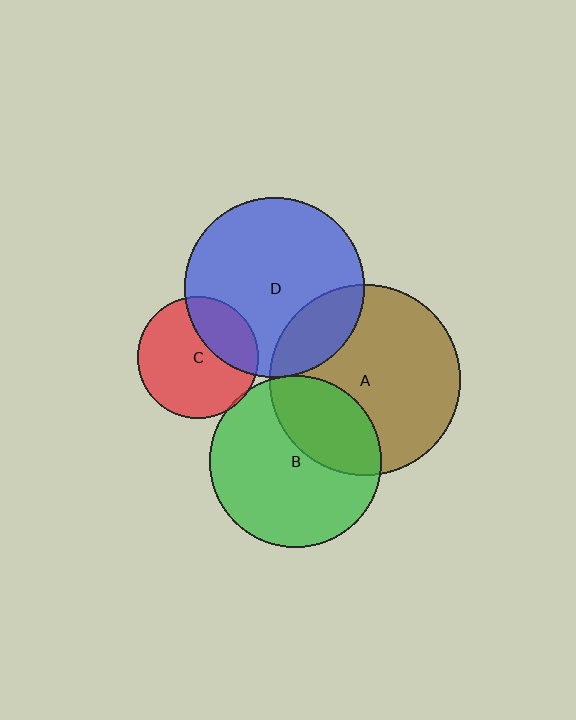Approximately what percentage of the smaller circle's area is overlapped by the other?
Approximately 35%.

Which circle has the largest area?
Circle A (brown).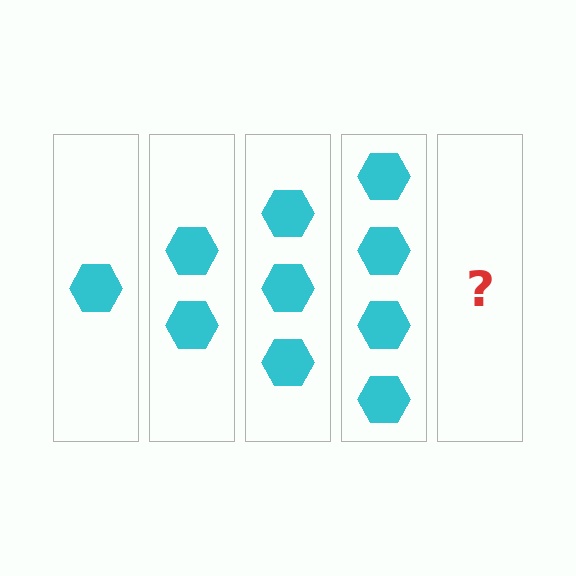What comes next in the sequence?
The next element should be 5 hexagons.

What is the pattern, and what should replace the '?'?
The pattern is that each step adds one more hexagon. The '?' should be 5 hexagons.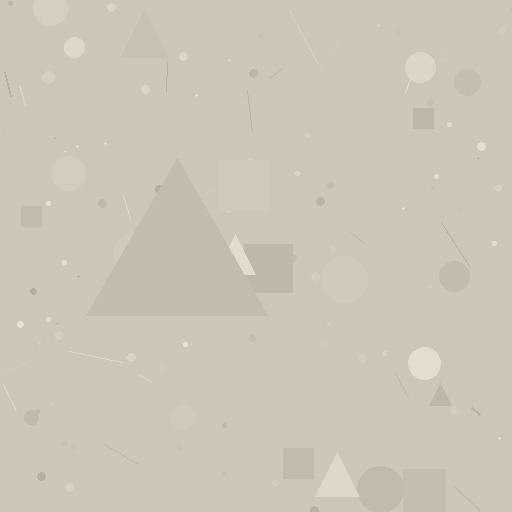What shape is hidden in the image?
A triangle is hidden in the image.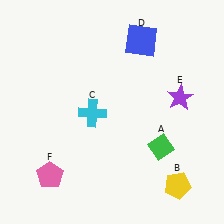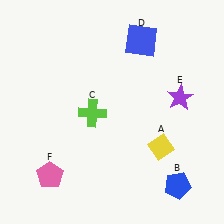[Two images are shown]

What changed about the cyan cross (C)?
In Image 1, C is cyan. In Image 2, it changed to lime.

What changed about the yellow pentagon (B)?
In Image 1, B is yellow. In Image 2, it changed to blue.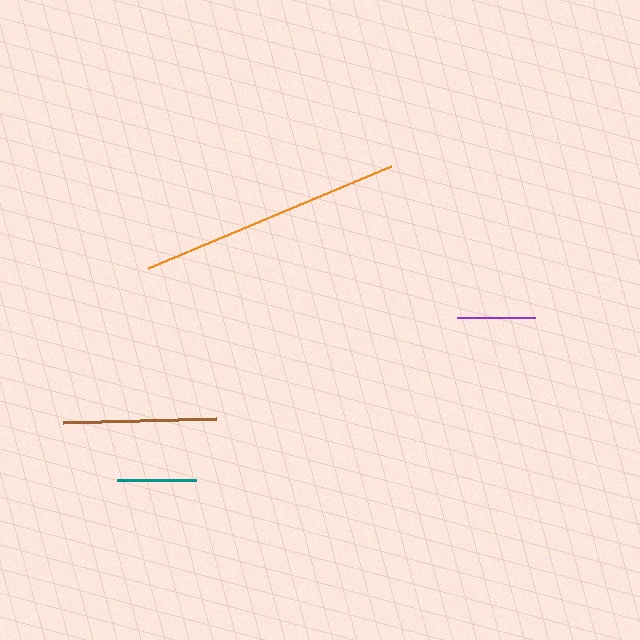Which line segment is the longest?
The orange line is the longest at approximately 263 pixels.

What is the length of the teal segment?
The teal segment is approximately 79 pixels long.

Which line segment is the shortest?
The purple line is the shortest at approximately 78 pixels.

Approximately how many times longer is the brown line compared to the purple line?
The brown line is approximately 2.0 times the length of the purple line.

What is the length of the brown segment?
The brown segment is approximately 153 pixels long.